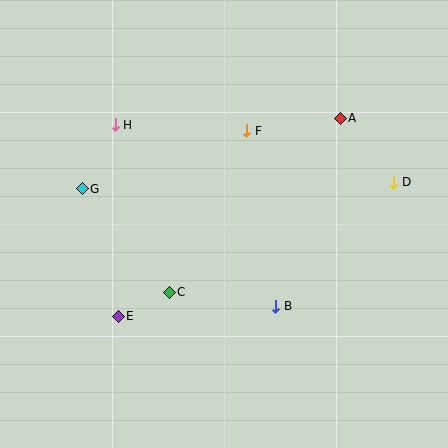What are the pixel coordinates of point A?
Point A is at (340, 118).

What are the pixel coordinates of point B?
Point B is at (276, 306).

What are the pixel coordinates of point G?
Point G is at (82, 189).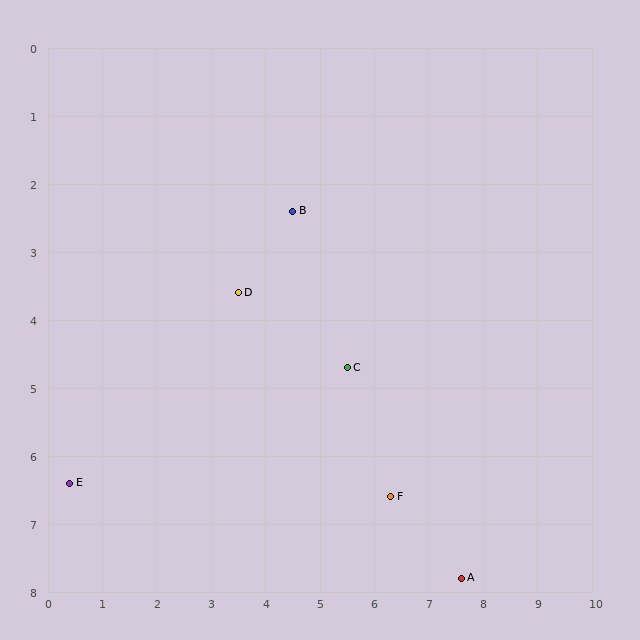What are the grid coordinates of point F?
Point F is at approximately (6.3, 6.6).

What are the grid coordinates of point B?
Point B is at approximately (4.5, 2.4).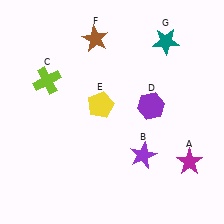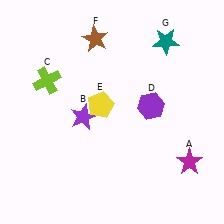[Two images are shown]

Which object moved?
The purple star (B) moved left.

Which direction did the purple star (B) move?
The purple star (B) moved left.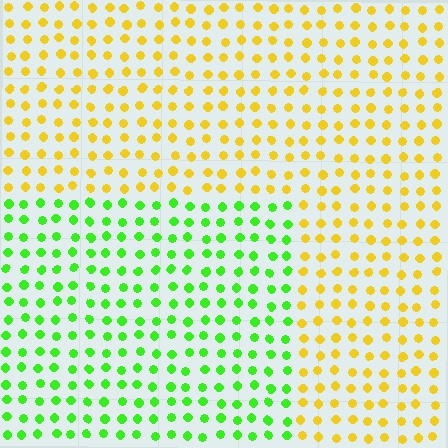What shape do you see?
I see a rectangle.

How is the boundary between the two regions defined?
The boundary is defined purely by a slight shift in hue (about 63 degrees). Spacing, size, and orientation are identical on both sides.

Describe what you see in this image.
The image is filled with small yellow elements in a uniform arrangement. A rectangle-shaped region is visible where the elements are tinted to a slightly different hue, forming a subtle color boundary.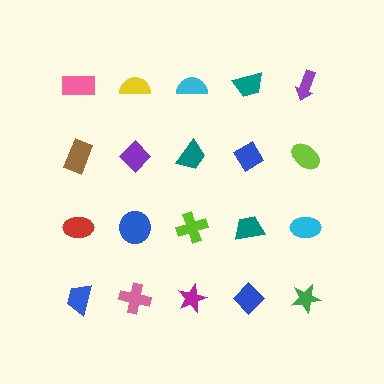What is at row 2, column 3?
A teal trapezoid.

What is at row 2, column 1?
A brown rectangle.